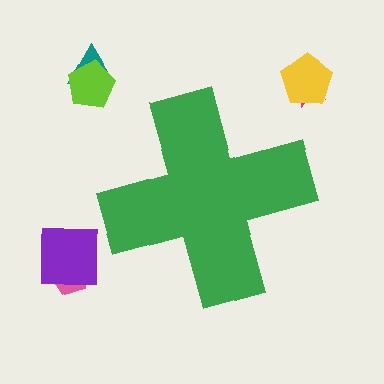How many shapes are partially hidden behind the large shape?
0 shapes are partially hidden.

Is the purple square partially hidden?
No, the purple square is fully visible.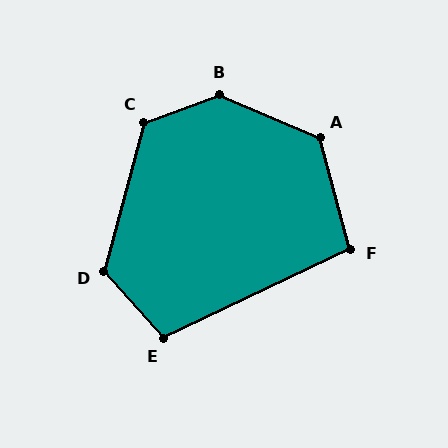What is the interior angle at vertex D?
Approximately 123 degrees (obtuse).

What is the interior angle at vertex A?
Approximately 128 degrees (obtuse).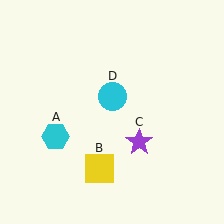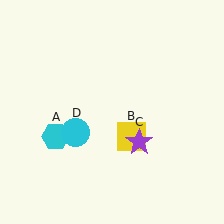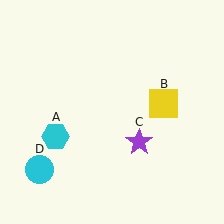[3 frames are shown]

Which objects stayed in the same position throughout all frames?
Cyan hexagon (object A) and purple star (object C) remained stationary.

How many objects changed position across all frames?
2 objects changed position: yellow square (object B), cyan circle (object D).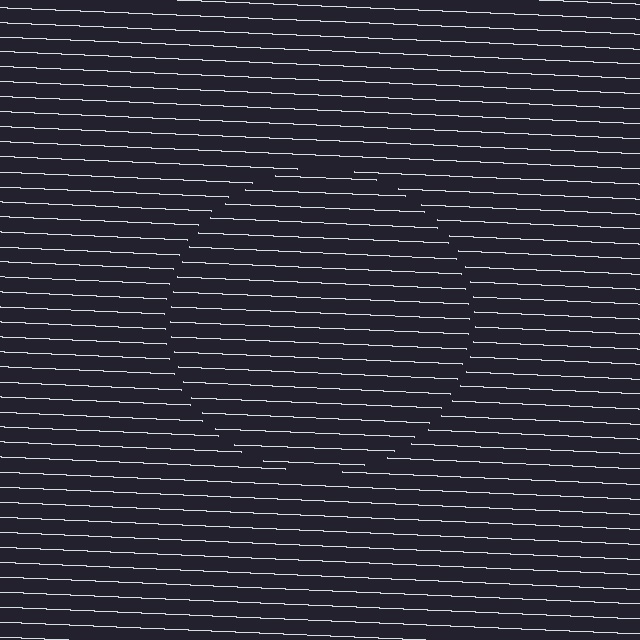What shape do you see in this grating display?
An illusory circle. The interior of the shape contains the same grating, shifted by half a period — the contour is defined by the phase discontinuity where line-ends from the inner and outer gratings abut.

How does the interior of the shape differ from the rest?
The interior of the shape contains the same grating, shifted by half a period — the contour is defined by the phase discontinuity where line-ends from the inner and outer gratings abut.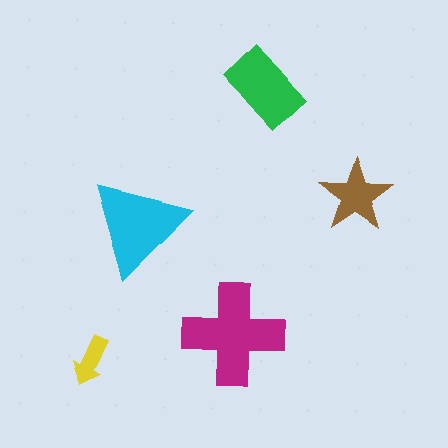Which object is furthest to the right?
The brown star is rightmost.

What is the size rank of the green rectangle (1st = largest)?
3rd.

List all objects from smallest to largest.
The yellow arrow, the brown star, the green rectangle, the cyan triangle, the magenta cross.